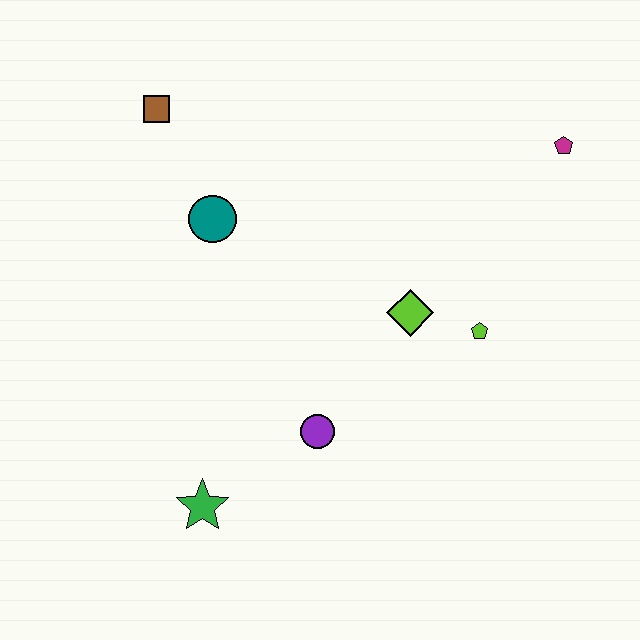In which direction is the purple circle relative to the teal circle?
The purple circle is below the teal circle.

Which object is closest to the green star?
The purple circle is closest to the green star.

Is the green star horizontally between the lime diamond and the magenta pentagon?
No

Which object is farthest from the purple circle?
The magenta pentagon is farthest from the purple circle.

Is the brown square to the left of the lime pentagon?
Yes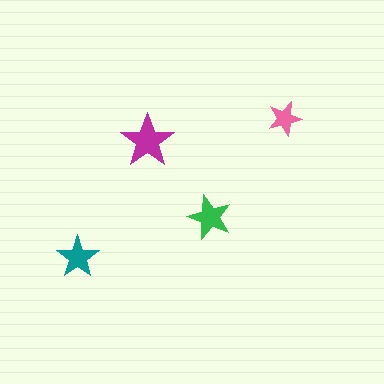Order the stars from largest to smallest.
the magenta one, the green one, the teal one, the pink one.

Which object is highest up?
The pink star is topmost.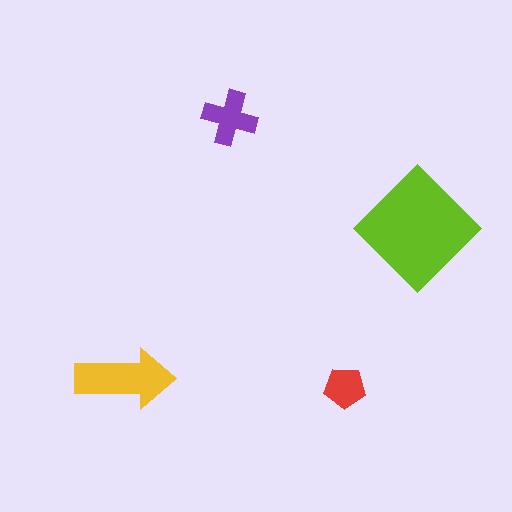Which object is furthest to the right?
The lime diamond is rightmost.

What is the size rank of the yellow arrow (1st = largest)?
2nd.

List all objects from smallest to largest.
The red pentagon, the purple cross, the yellow arrow, the lime diamond.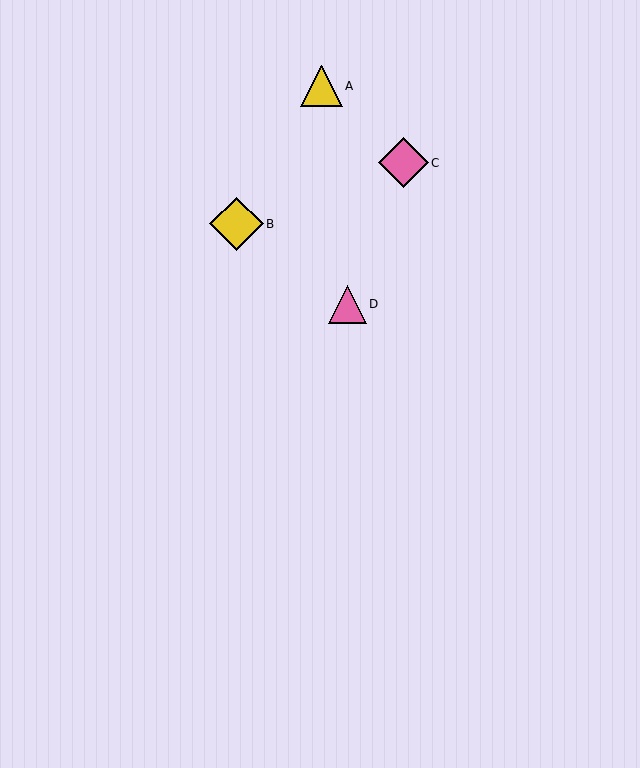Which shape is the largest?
The yellow diamond (labeled B) is the largest.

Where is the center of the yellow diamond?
The center of the yellow diamond is at (236, 224).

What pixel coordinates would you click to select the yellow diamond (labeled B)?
Click at (236, 224) to select the yellow diamond B.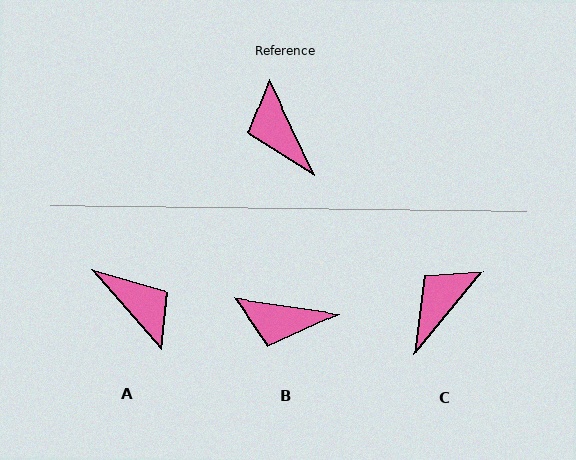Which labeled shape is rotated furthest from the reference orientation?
A, about 165 degrees away.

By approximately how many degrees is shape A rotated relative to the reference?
Approximately 165 degrees clockwise.